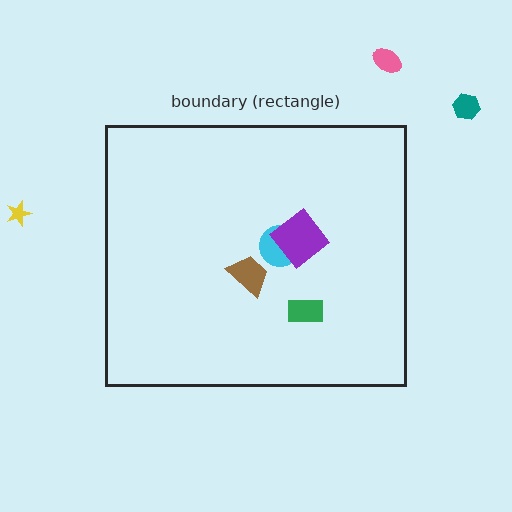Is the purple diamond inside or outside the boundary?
Inside.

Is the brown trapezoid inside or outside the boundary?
Inside.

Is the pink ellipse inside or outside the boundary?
Outside.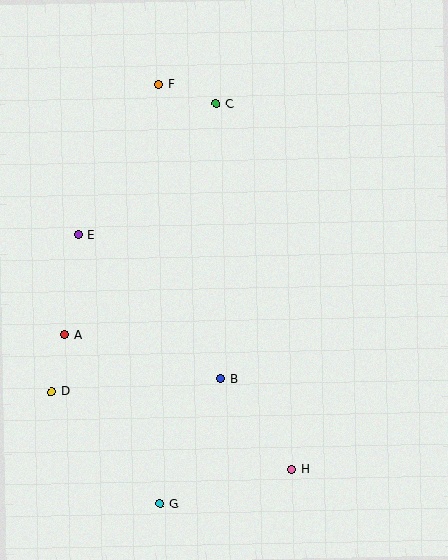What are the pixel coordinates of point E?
Point E is at (79, 235).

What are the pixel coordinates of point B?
Point B is at (221, 379).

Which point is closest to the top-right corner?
Point C is closest to the top-right corner.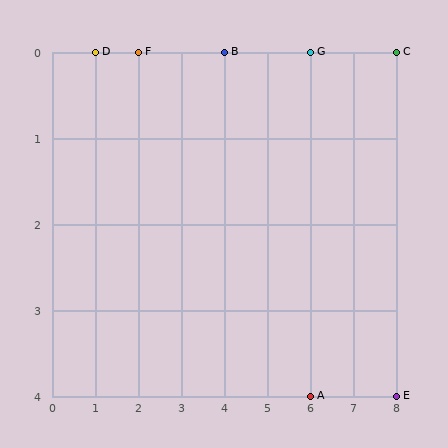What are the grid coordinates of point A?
Point A is at grid coordinates (6, 4).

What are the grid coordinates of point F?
Point F is at grid coordinates (2, 0).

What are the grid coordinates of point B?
Point B is at grid coordinates (4, 0).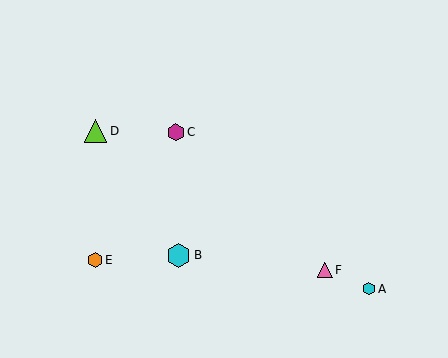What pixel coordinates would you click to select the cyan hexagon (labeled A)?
Click at (369, 289) to select the cyan hexagon A.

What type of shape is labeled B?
Shape B is a cyan hexagon.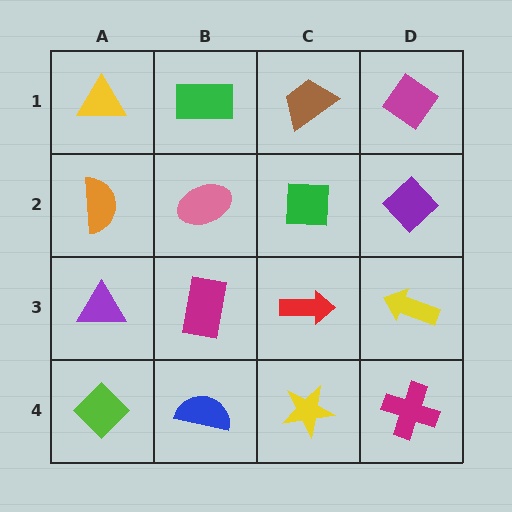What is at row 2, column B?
A pink ellipse.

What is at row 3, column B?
A magenta rectangle.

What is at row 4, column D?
A magenta cross.